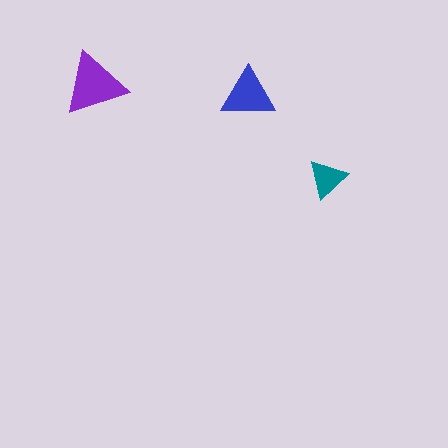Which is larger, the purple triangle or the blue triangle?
The purple one.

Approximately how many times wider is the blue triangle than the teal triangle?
About 1.5 times wider.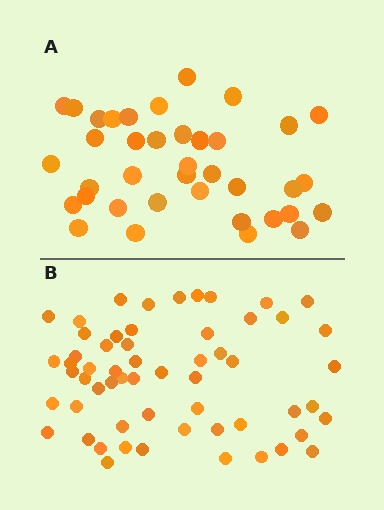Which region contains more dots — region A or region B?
Region B (the bottom region) has more dots.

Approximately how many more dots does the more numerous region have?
Region B has approximately 20 more dots than region A.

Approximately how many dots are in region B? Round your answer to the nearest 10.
About 60 dots. (The exact count is 58, which rounds to 60.)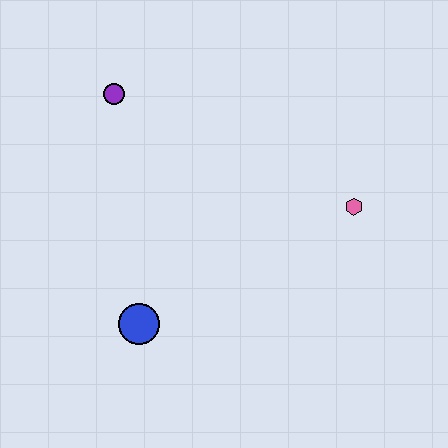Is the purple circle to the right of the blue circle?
No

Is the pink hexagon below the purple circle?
Yes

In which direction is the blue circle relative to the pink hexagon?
The blue circle is to the left of the pink hexagon.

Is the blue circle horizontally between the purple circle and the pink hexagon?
Yes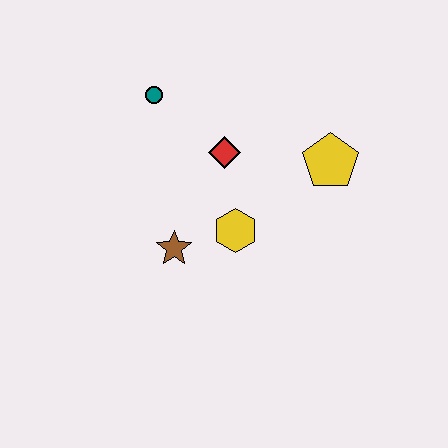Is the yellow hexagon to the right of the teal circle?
Yes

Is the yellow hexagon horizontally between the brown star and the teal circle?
No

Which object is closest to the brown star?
The yellow hexagon is closest to the brown star.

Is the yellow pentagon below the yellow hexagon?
No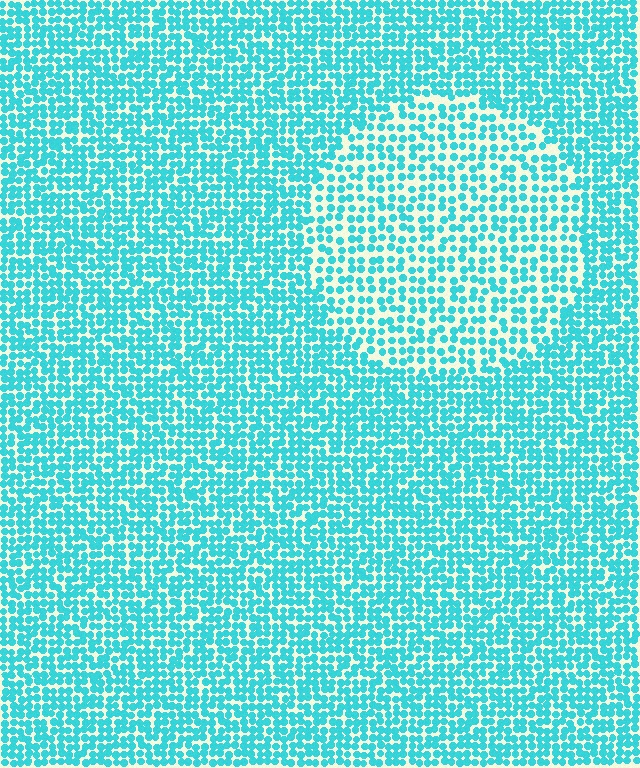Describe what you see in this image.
The image contains small cyan elements arranged at two different densities. A circle-shaped region is visible where the elements are less densely packed than the surrounding area.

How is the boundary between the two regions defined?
The boundary is defined by a change in element density (approximately 1.6x ratio). All elements are the same color, size, and shape.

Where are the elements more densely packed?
The elements are more densely packed outside the circle boundary.